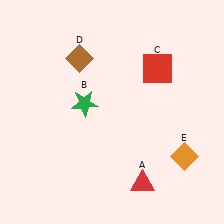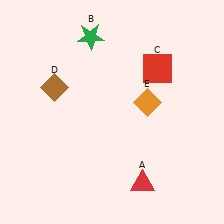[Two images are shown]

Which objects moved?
The objects that moved are: the green star (B), the brown diamond (D), the orange diamond (E).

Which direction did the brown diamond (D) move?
The brown diamond (D) moved down.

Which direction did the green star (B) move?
The green star (B) moved up.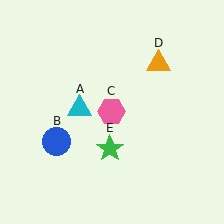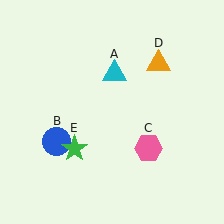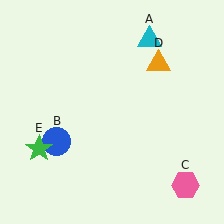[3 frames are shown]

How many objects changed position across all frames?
3 objects changed position: cyan triangle (object A), pink hexagon (object C), green star (object E).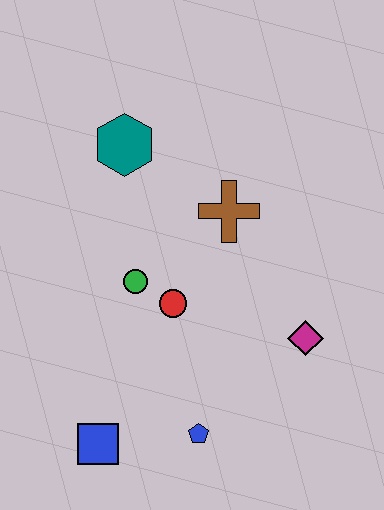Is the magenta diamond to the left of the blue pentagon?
No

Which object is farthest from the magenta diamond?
The teal hexagon is farthest from the magenta diamond.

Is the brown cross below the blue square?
No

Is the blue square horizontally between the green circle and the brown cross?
No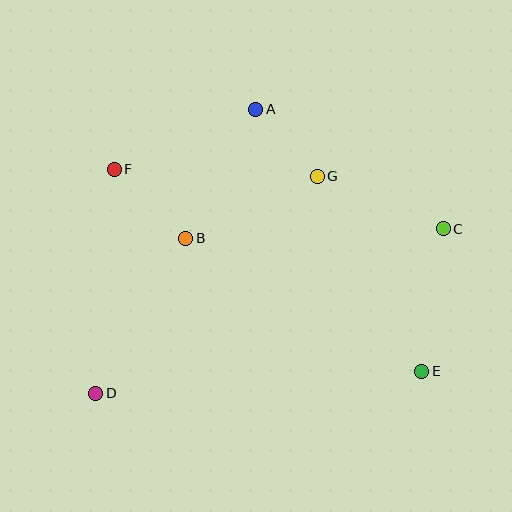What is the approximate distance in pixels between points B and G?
The distance between B and G is approximately 145 pixels.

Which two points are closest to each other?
Points A and G are closest to each other.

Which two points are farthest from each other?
Points C and D are farthest from each other.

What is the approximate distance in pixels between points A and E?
The distance between A and E is approximately 310 pixels.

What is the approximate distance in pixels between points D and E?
The distance between D and E is approximately 327 pixels.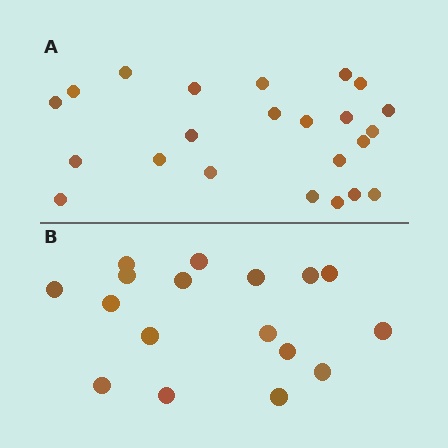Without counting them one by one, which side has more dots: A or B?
Region A (the top region) has more dots.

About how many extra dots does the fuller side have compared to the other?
Region A has about 6 more dots than region B.